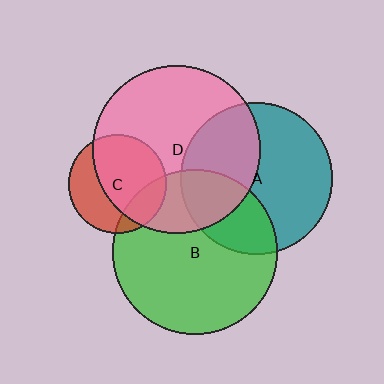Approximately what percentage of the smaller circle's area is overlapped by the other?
Approximately 30%.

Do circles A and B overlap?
Yes.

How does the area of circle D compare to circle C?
Approximately 2.9 times.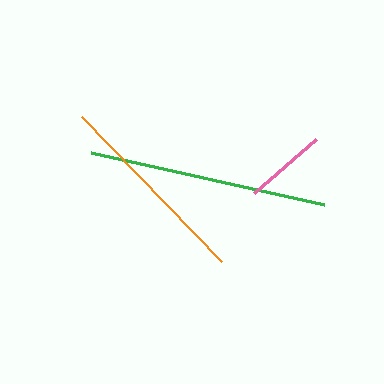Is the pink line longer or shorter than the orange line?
The orange line is longer than the pink line.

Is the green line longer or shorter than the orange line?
The green line is longer than the orange line.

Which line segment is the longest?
The green line is the longest at approximately 238 pixels.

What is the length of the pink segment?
The pink segment is approximately 83 pixels long.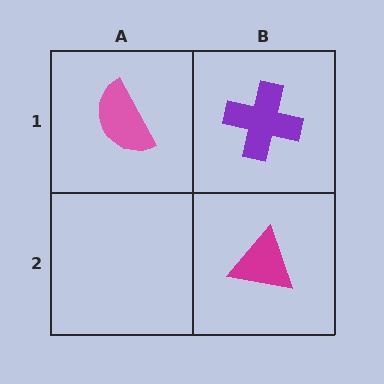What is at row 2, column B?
A magenta triangle.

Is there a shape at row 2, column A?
No, that cell is empty.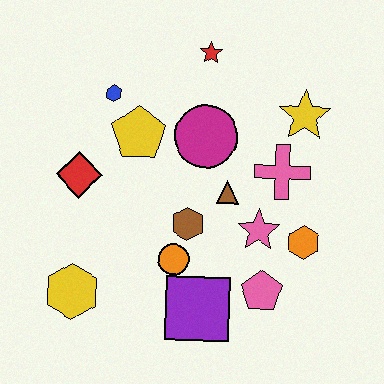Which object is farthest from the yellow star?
The yellow hexagon is farthest from the yellow star.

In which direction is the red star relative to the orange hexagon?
The red star is above the orange hexagon.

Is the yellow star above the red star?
No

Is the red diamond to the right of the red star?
No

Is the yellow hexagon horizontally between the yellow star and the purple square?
No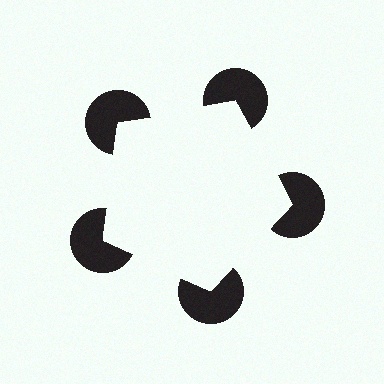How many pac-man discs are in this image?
There are 5 — one at each vertex of the illusory pentagon.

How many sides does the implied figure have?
5 sides.